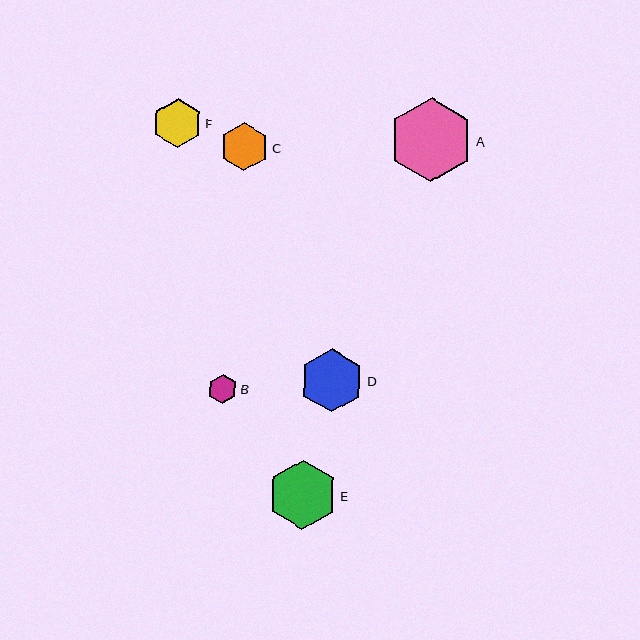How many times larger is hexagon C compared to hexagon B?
Hexagon C is approximately 1.6 times the size of hexagon B.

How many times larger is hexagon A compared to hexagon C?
Hexagon A is approximately 1.7 times the size of hexagon C.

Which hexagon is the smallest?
Hexagon B is the smallest with a size of approximately 30 pixels.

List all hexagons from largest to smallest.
From largest to smallest: A, E, D, F, C, B.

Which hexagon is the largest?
Hexagon A is the largest with a size of approximately 84 pixels.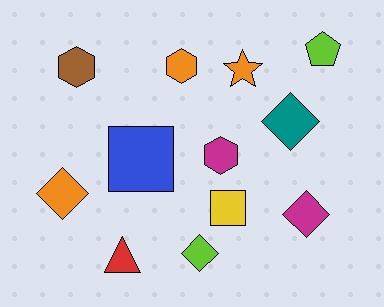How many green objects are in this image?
There are no green objects.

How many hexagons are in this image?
There are 3 hexagons.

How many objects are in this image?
There are 12 objects.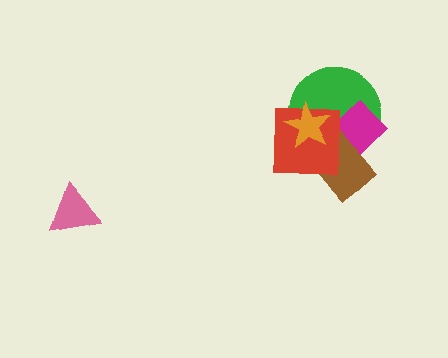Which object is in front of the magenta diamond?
The brown rectangle is in front of the magenta diamond.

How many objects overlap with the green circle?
4 objects overlap with the green circle.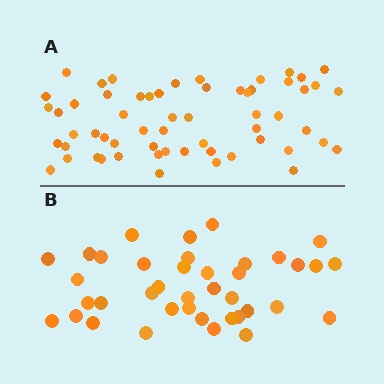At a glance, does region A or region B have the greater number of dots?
Region A (the top region) has more dots.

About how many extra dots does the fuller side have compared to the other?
Region A has approximately 20 more dots than region B.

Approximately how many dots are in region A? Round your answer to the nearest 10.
About 60 dots. (The exact count is 59, which rounds to 60.)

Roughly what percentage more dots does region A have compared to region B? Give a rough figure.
About 50% more.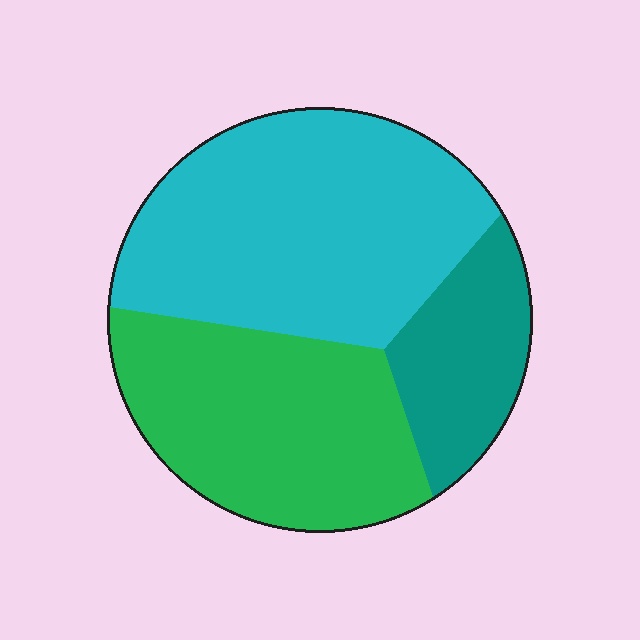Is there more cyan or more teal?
Cyan.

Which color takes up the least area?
Teal, at roughly 15%.